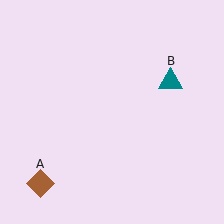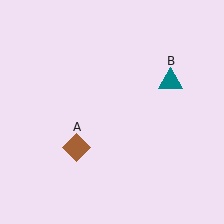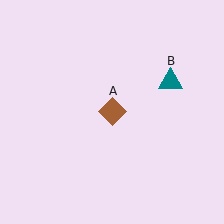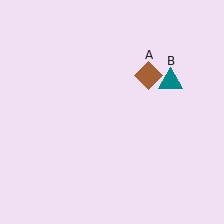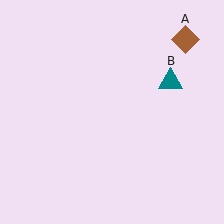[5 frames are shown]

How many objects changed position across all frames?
1 object changed position: brown diamond (object A).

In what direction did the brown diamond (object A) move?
The brown diamond (object A) moved up and to the right.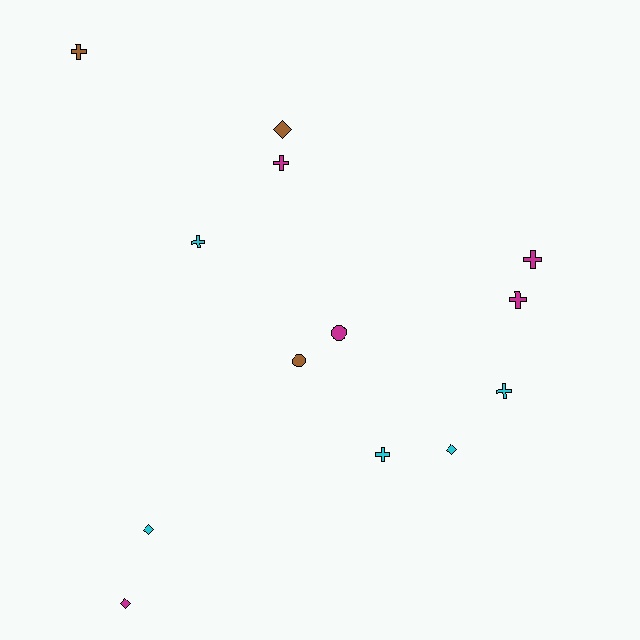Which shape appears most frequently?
Cross, with 7 objects.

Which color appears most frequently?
Cyan, with 5 objects.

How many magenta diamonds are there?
There is 1 magenta diamond.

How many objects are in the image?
There are 13 objects.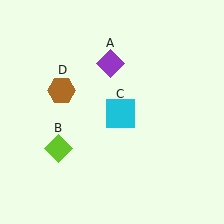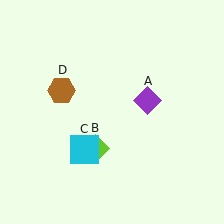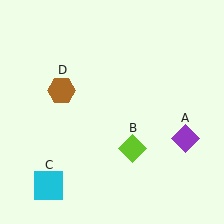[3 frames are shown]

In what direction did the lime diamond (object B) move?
The lime diamond (object B) moved right.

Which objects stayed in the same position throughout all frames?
Brown hexagon (object D) remained stationary.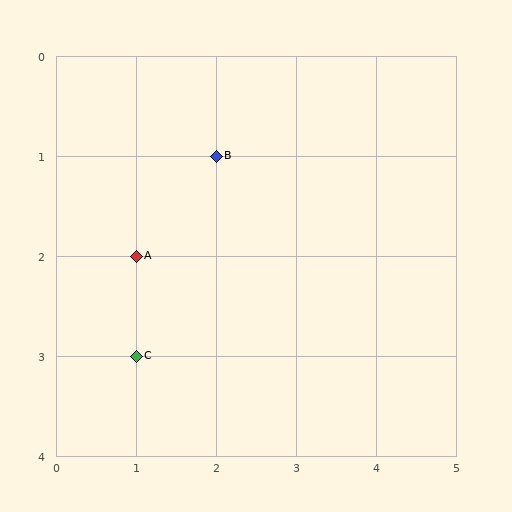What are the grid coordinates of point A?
Point A is at grid coordinates (1, 2).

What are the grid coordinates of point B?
Point B is at grid coordinates (2, 1).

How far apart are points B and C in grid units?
Points B and C are 1 column and 2 rows apart (about 2.2 grid units diagonally).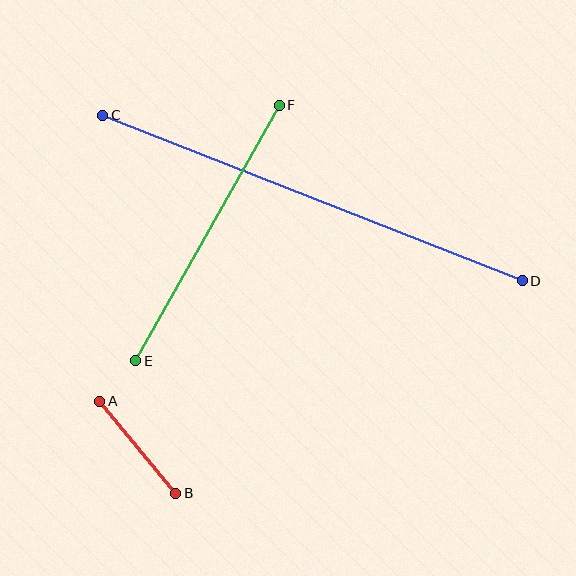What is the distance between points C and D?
The distance is approximately 451 pixels.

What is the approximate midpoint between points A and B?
The midpoint is at approximately (138, 447) pixels.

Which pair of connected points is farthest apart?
Points C and D are farthest apart.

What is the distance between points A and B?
The distance is approximately 120 pixels.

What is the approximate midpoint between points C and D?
The midpoint is at approximately (312, 198) pixels.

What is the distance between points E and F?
The distance is approximately 293 pixels.